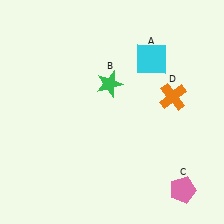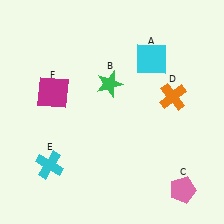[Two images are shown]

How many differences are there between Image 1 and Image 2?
There are 2 differences between the two images.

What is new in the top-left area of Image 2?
A magenta square (F) was added in the top-left area of Image 2.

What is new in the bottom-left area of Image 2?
A cyan cross (E) was added in the bottom-left area of Image 2.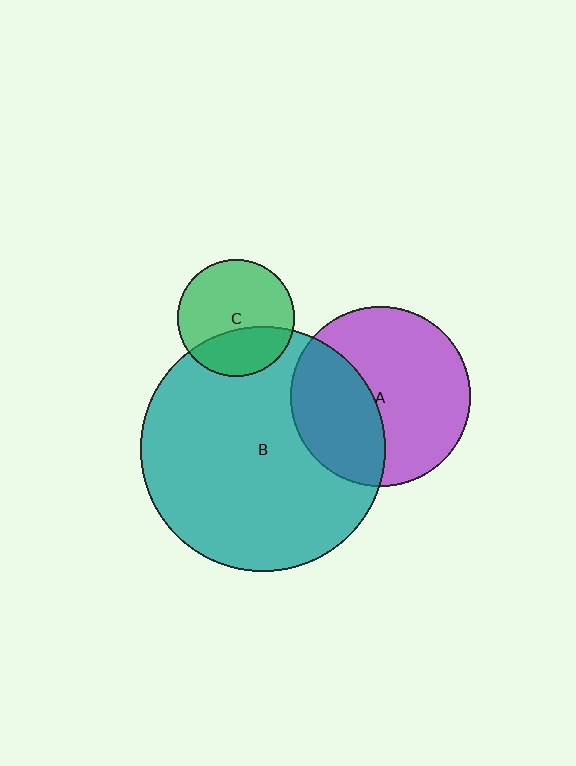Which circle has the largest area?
Circle B (teal).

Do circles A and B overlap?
Yes.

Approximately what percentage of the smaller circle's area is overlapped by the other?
Approximately 40%.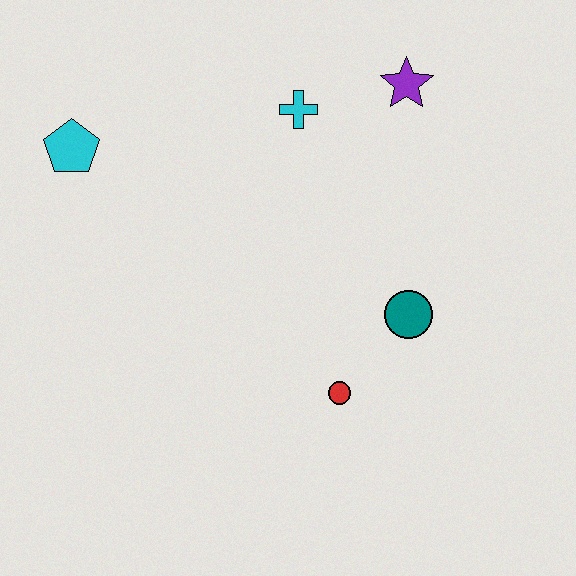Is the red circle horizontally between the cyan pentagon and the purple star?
Yes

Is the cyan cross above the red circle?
Yes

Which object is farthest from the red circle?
The cyan pentagon is farthest from the red circle.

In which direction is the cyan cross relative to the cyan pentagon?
The cyan cross is to the right of the cyan pentagon.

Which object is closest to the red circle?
The teal circle is closest to the red circle.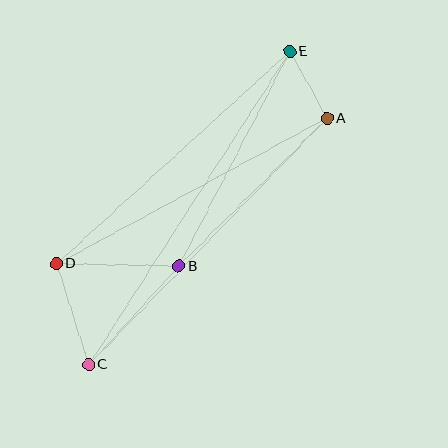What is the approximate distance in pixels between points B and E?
The distance between B and E is approximately 242 pixels.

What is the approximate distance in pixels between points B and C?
The distance between B and C is approximately 133 pixels.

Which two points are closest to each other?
Points A and E are closest to each other.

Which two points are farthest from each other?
Points C and E are farthest from each other.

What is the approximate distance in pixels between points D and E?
The distance between D and E is approximately 315 pixels.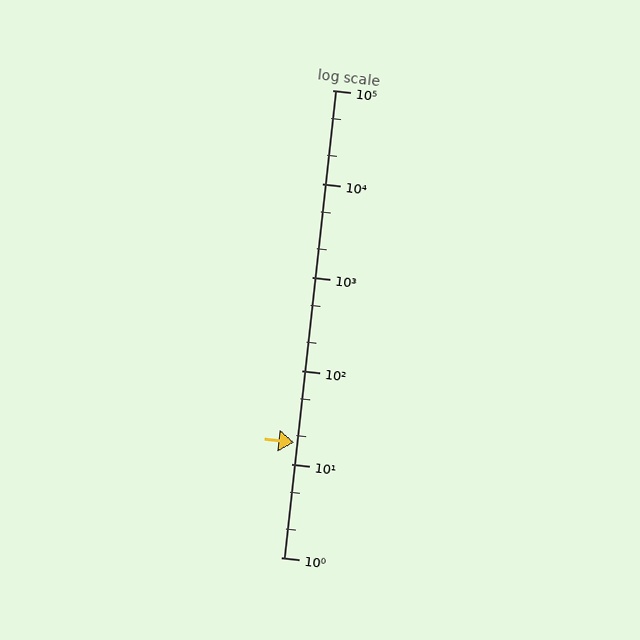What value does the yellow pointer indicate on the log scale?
The pointer indicates approximately 17.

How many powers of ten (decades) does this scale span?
The scale spans 5 decades, from 1 to 100000.